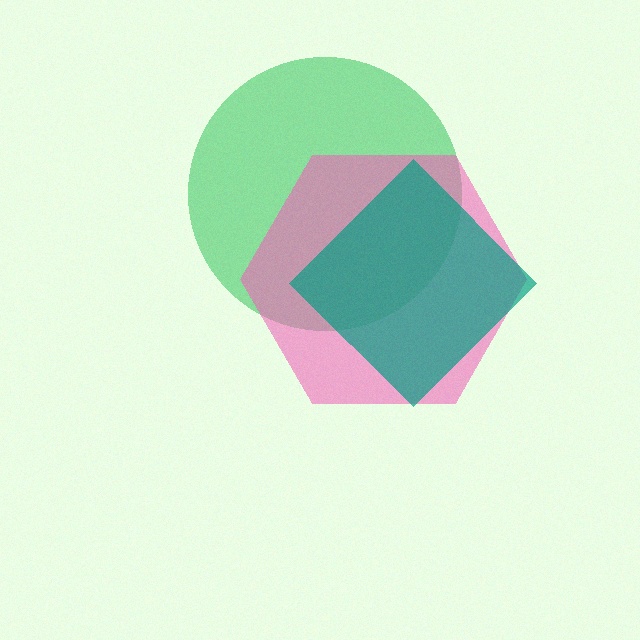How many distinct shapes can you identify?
There are 3 distinct shapes: a green circle, a pink hexagon, a teal diamond.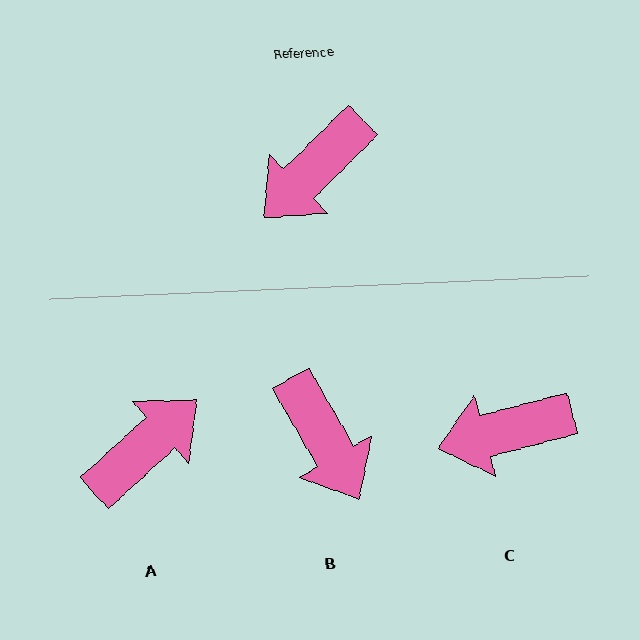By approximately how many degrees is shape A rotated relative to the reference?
Approximately 178 degrees counter-clockwise.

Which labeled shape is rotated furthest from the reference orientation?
A, about 178 degrees away.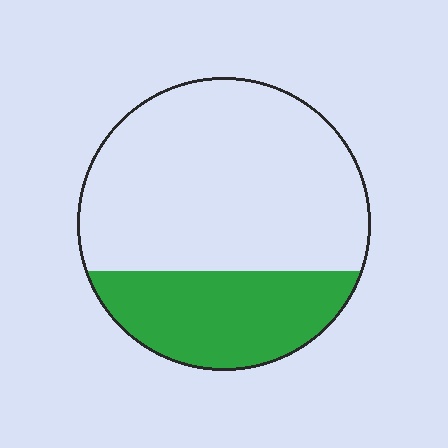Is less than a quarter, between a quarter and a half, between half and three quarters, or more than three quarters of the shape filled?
Between a quarter and a half.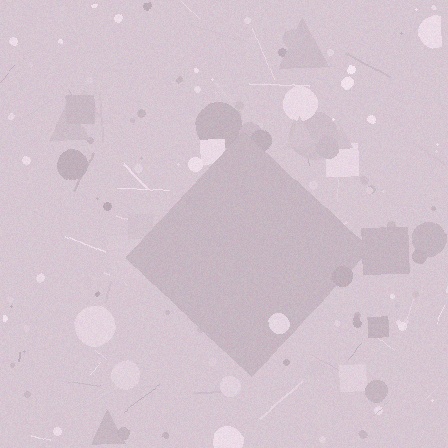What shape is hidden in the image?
A diamond is hidden in the image.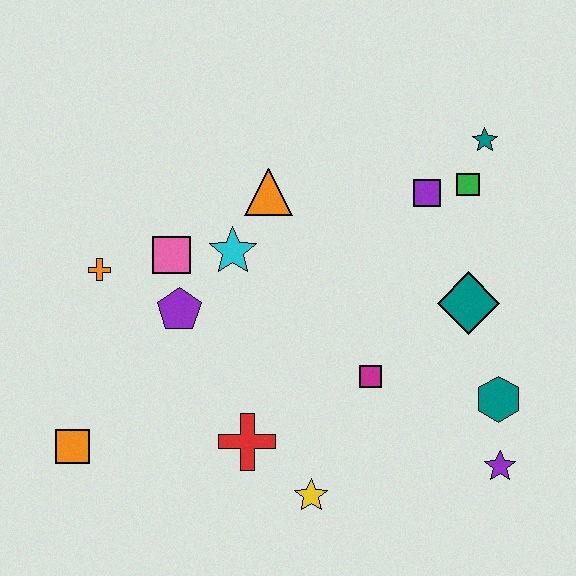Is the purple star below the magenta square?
Yes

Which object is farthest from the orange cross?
The purple star is farthest from the orange cross.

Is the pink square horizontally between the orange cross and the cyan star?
Yes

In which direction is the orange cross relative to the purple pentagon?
The orange cross is to the left of the purple pentagon.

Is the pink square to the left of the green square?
Yes